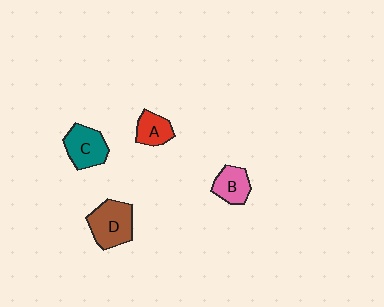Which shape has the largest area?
Shape D (brown).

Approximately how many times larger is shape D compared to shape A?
Approximately 1.7 times.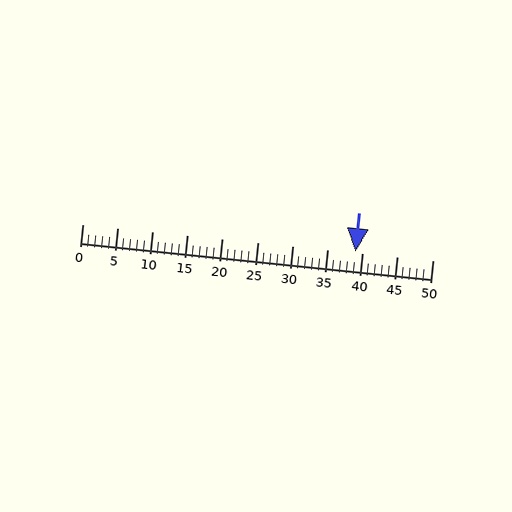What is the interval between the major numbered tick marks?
The major tick marks are spaced 5 units apart.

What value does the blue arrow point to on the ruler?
The blue arrow points to approximately 39.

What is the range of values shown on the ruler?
The ruler shows values from 0 to 50.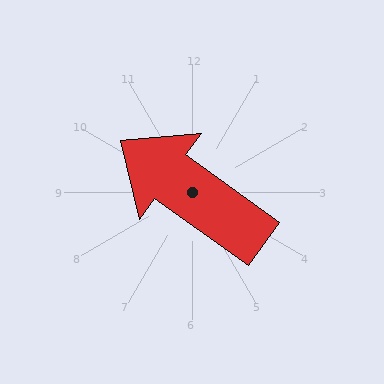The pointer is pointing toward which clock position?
Roughly 10 o'clock.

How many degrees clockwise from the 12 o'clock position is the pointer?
Approximately 306 degrees.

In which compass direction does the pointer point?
Northwest.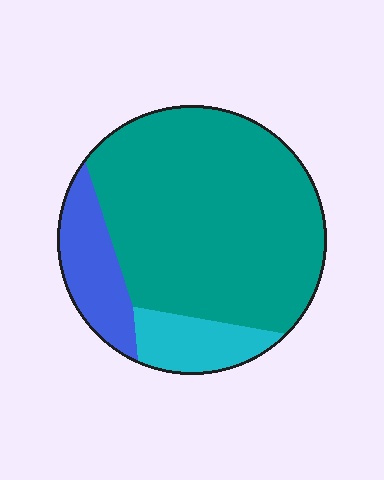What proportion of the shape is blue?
Blue takes up about one sixth (1/6) of the shape.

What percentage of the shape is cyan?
Cyan takes up about one eighth (1/8) of the shape.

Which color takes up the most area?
Teal, at roughly 75%.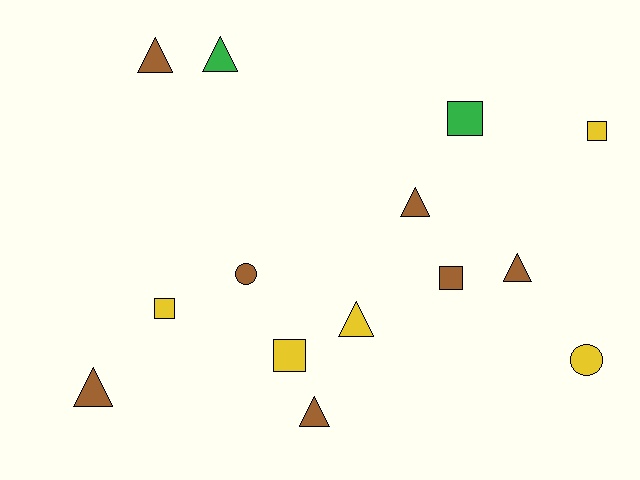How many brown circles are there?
There is 1 brown circle.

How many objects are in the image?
There are 14 objects.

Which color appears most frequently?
Brown, with 7 objects.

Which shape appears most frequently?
Triangle, with 7 objects.